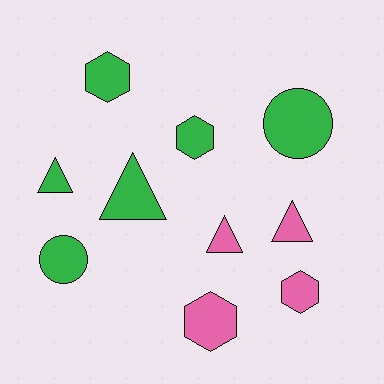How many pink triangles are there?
There are 2 pink triangles.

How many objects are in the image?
There are 10 objects.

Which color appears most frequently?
Green, with 6 objects.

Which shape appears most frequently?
Hexagon, with 4 objects.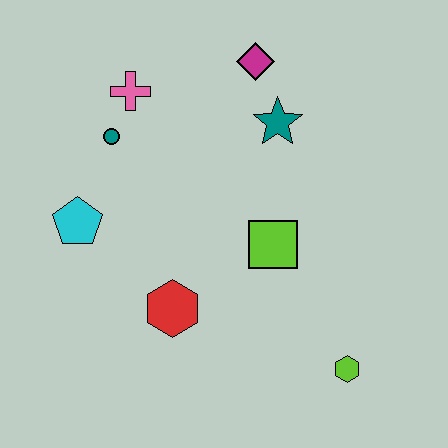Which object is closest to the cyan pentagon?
The teal circle is closest to the cyan pentagon.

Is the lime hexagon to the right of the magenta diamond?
Yes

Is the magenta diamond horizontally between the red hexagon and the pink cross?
No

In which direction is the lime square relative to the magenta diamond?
The lime square is below the magenta diamond.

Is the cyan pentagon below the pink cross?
Yes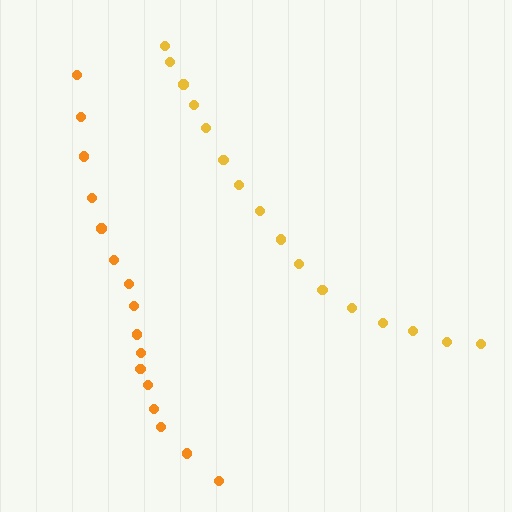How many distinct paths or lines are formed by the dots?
There are 2 distinct paths.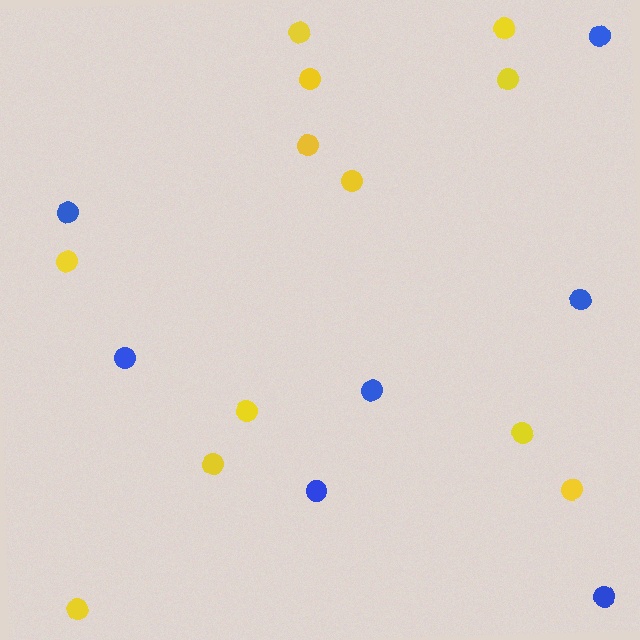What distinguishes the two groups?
There are 2 groups: one group of blue circles (7) and one group of yellow circles (12).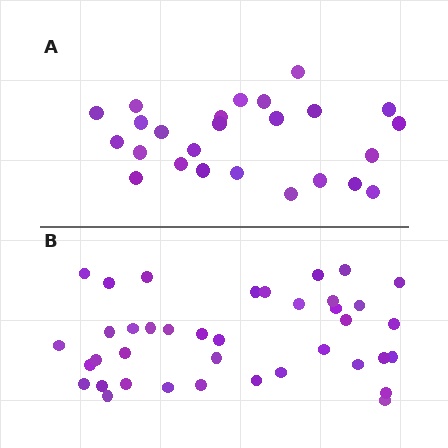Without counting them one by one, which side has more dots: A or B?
Region B (the bottom region) has more dots.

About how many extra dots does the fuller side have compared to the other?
Region B has approximately 15 more dots than region A.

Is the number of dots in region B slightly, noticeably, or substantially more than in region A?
Region B has substantially more. The ratio is roughly 1.6 to 1.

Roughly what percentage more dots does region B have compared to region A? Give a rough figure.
About 55% more.